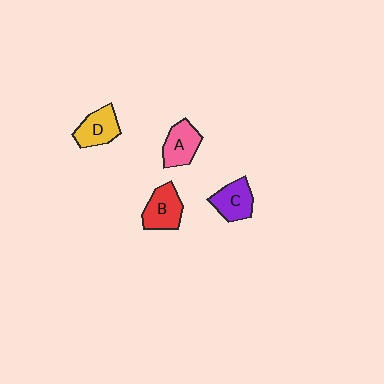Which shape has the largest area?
Shape B (red).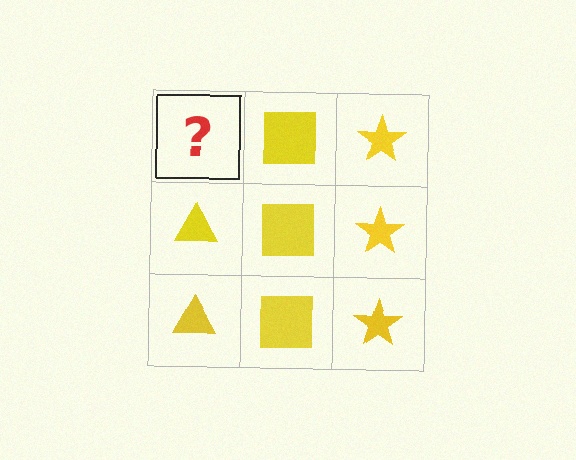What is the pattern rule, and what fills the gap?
The rule is that each column has a consistent shape. The gap should be filled with a yellow triangle.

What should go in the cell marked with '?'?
The missing cell should contain a yellow triangle.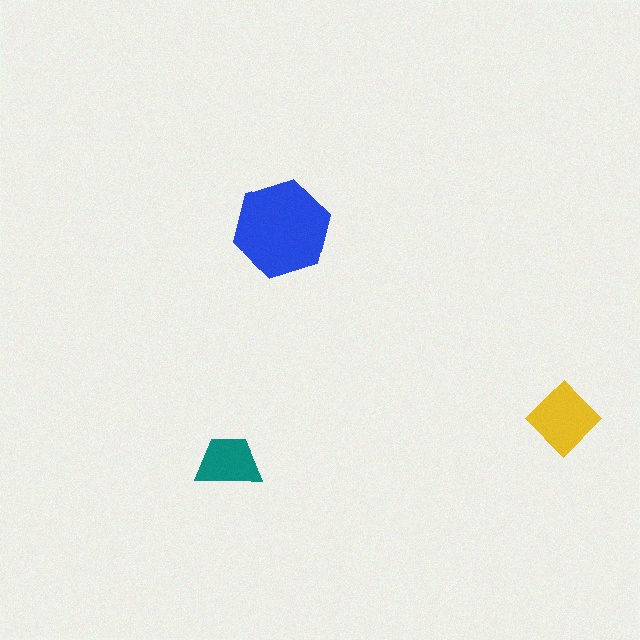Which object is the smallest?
The teal trapezoid.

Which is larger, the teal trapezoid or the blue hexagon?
The blue hexagon.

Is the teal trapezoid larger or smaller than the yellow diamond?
Smaller.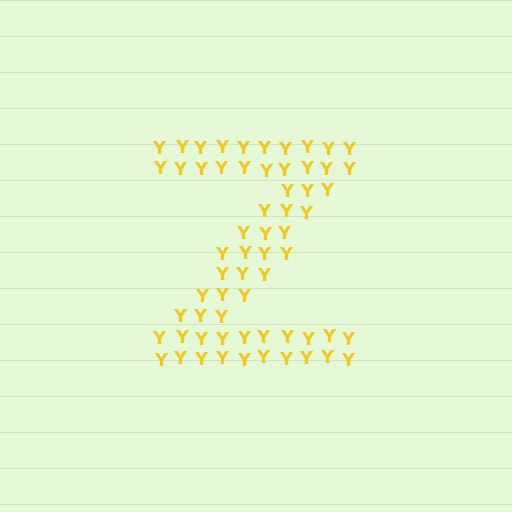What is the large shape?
The large shape is the letter Z.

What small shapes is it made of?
It is made of small letter Y's.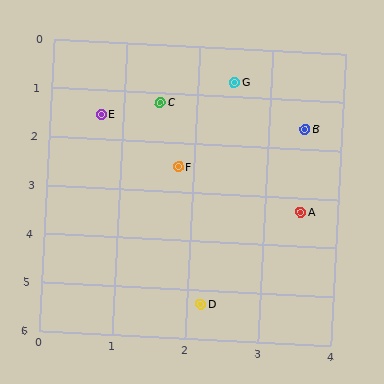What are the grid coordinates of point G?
Point G is at approximately (2.5, 0.7).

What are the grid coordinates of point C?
Point C is at approximately (1.5, 1.2).